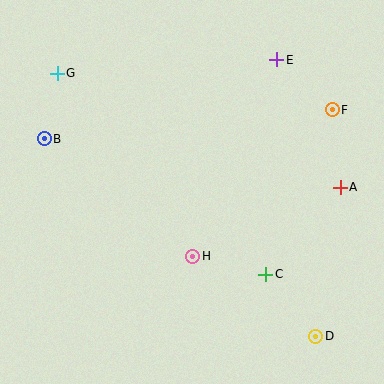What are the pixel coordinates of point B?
Point B is at (44, 139).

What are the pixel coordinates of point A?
Point A is at (340, 187).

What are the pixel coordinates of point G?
Point G is at (57, 73).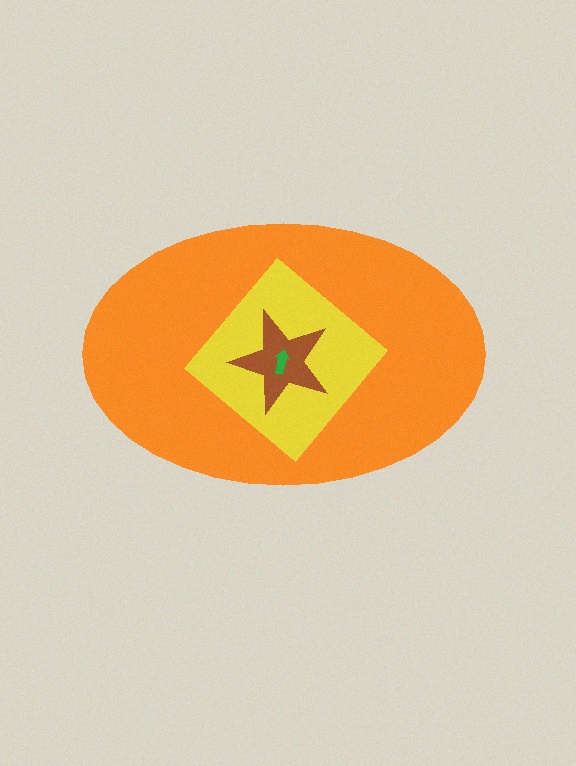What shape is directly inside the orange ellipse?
The yellow diamond.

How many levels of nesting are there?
4.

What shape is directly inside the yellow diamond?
The brown star.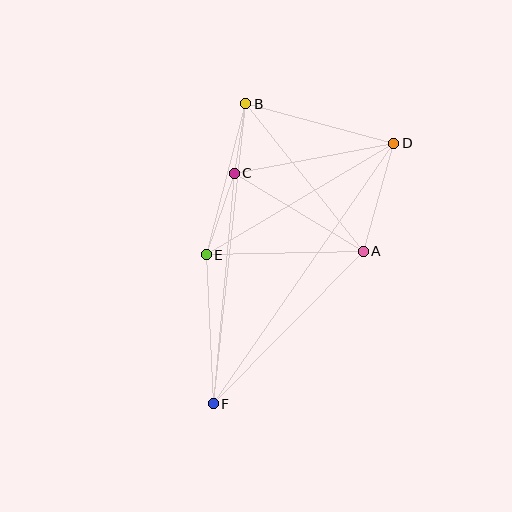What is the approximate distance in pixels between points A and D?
The distance between A and D is approximately 112 pixels.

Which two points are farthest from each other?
Points D and F are farthest from each other.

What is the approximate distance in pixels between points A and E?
The distance between A and E is approximately 157 pixels.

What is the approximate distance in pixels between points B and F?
The distance between B and F is approximately 302 pixels.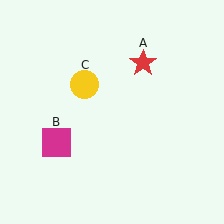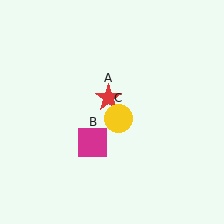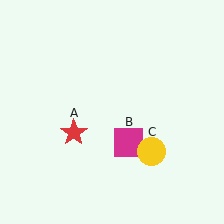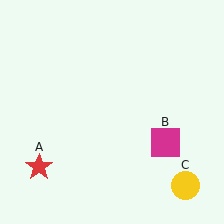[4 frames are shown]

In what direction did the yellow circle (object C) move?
The yellow circle (object C) moved down and to the right.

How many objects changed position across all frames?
3 objects changed position: red star (object A), magenta square (object B), yellow circle (object C).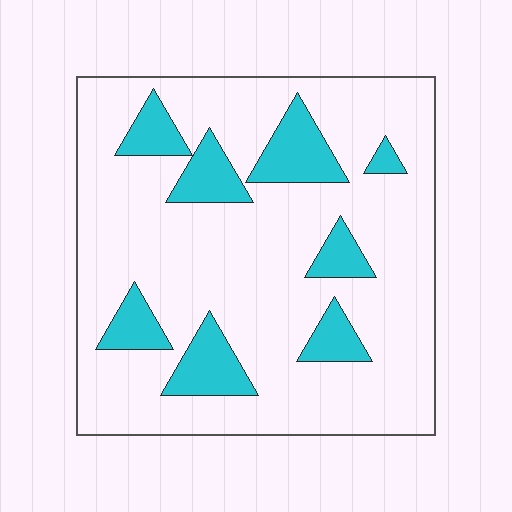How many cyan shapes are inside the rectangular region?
8.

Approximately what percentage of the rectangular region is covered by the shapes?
Approximately 20%.